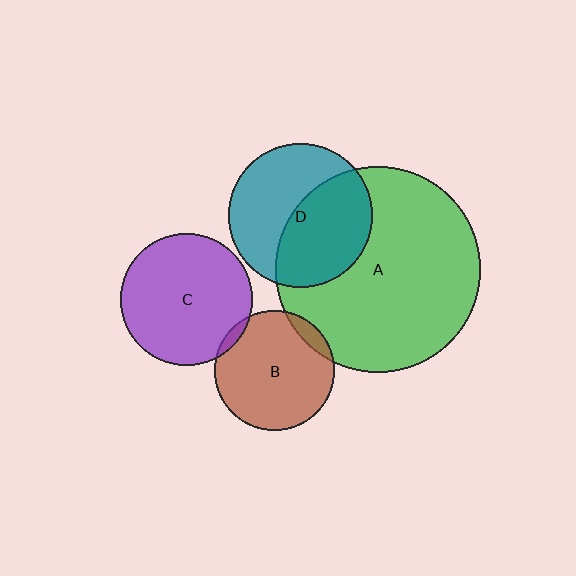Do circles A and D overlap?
Yes.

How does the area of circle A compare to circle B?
Approximately 2.9 times.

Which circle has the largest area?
Circle A (green).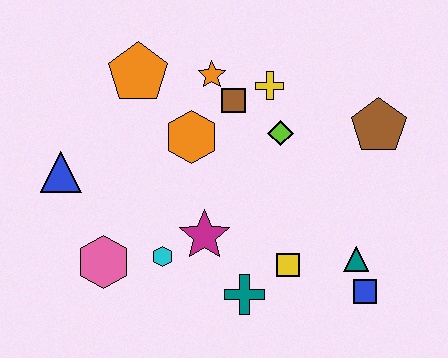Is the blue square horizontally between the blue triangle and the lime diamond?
No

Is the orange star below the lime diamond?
No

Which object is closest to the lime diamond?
The yellow cross is closest to the lime diamond.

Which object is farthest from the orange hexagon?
The blue square is farthest from the orange hexagon.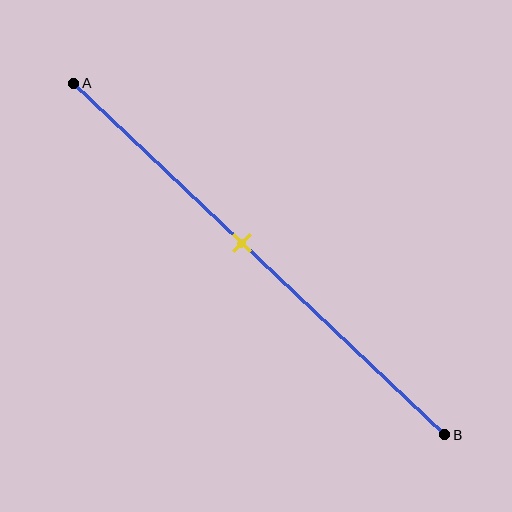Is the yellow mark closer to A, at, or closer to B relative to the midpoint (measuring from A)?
The yellow mark is closer to point A than the midpoint of segment AB.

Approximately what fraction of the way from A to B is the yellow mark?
The yellow mark is approximately 45% of the way from A to B.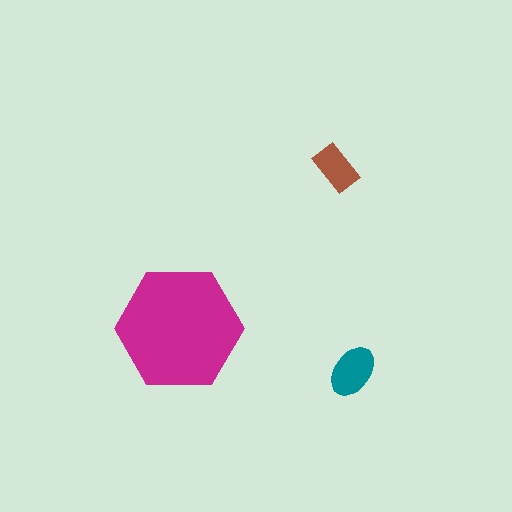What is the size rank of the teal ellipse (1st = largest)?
2nd.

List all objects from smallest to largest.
The brown rectangle, the teal ellipse, the magenta hexagon.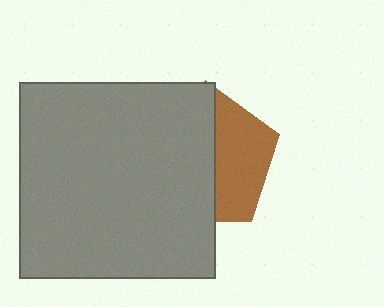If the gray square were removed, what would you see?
You would see the complete brown pentagon.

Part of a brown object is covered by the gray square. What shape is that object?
It is a pentagon.